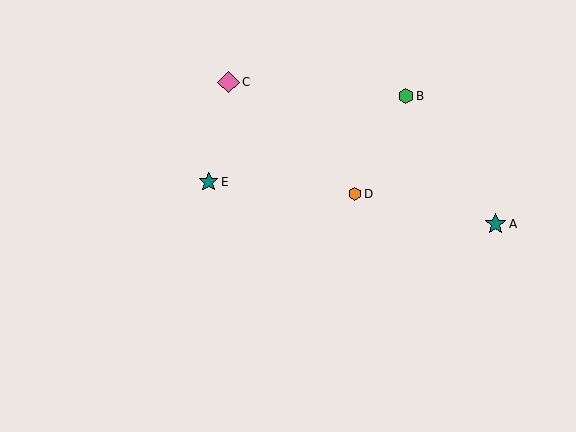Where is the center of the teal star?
The center of the teal star is at (209, 182).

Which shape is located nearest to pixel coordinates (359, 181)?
The orange hexagon (labeled D) at (355, 194) is nearest to that location.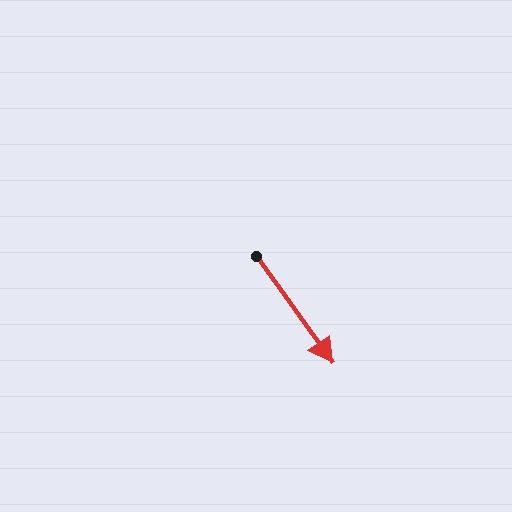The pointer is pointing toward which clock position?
Roughly 5 o'clock.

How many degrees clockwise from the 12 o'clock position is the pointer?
Approximately 144 degrees.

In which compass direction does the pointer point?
Southeast.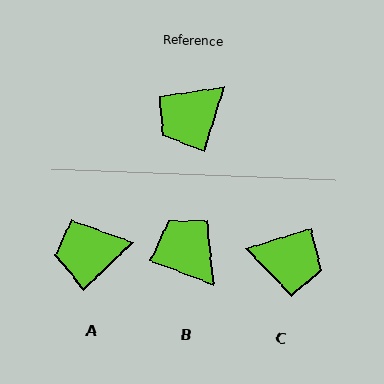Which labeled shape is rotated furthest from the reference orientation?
C, about 126 degrees away.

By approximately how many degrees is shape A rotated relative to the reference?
Approximately 29 degrees clockwise.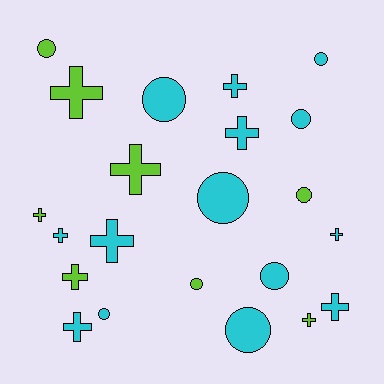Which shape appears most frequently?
Cross, with 12 objects.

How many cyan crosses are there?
There are 7 cyan crosses.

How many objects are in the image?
There are 22 objects.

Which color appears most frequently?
Cyan, with 14 objects.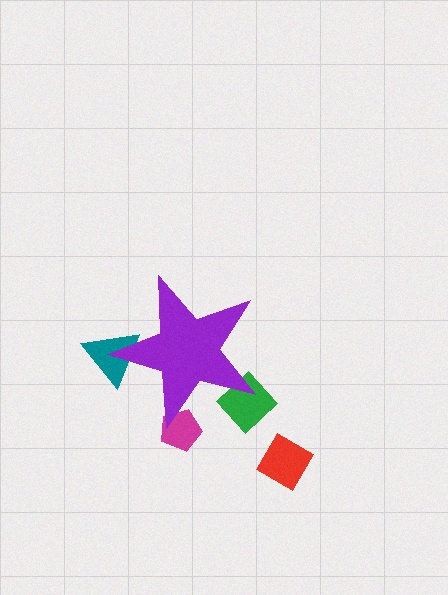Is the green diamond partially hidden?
Yes, the green diamond is partially hidden behind the purple star.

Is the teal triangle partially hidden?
Yes, the teal triangle is partially hidden behind the purple star.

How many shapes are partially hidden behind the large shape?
3 shapes are partially hidden.